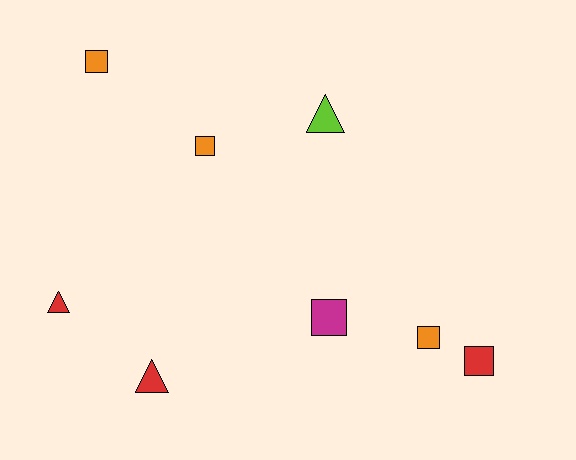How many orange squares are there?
There are 3 orange squares.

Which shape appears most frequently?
Square, with 5 objects.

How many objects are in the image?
There are 8 objects.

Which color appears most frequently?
Orange, with 3 objects.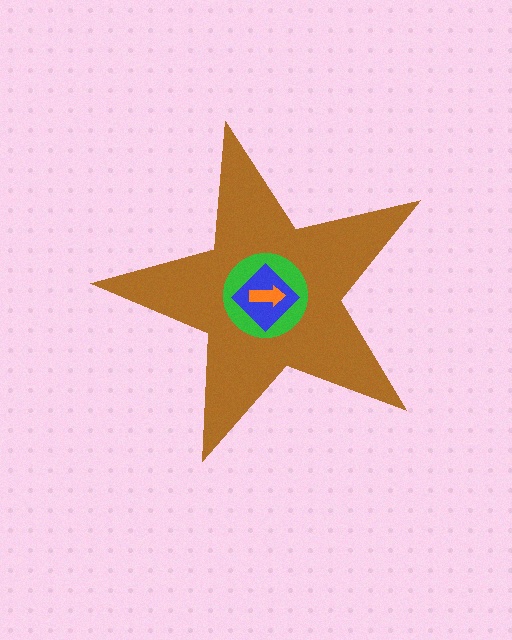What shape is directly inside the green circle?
The blue diamond.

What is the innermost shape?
The orange arrow.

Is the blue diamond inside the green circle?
Yes.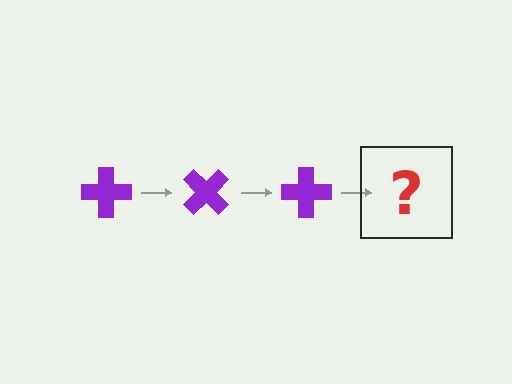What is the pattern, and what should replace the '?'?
The pattern is that the cross rotates 45 degrees each step. The '?' should be a purple cross rotated 135 degrees.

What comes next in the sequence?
The next element should be a purple cross rotated 135 degrees.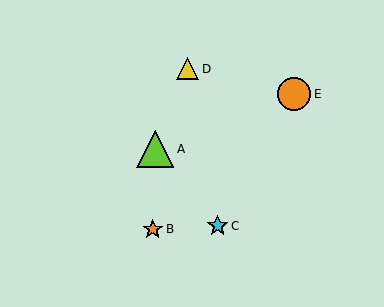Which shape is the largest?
The lime triangle (labeled A) is the largest.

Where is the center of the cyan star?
The center of the cyan star is at (218, 226).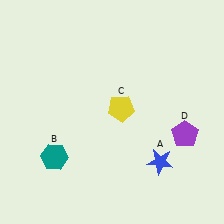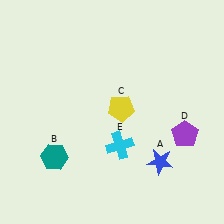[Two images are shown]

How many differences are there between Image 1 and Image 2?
There is 1 difference between the two images.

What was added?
A cyan cross (E) was added in Image 2.